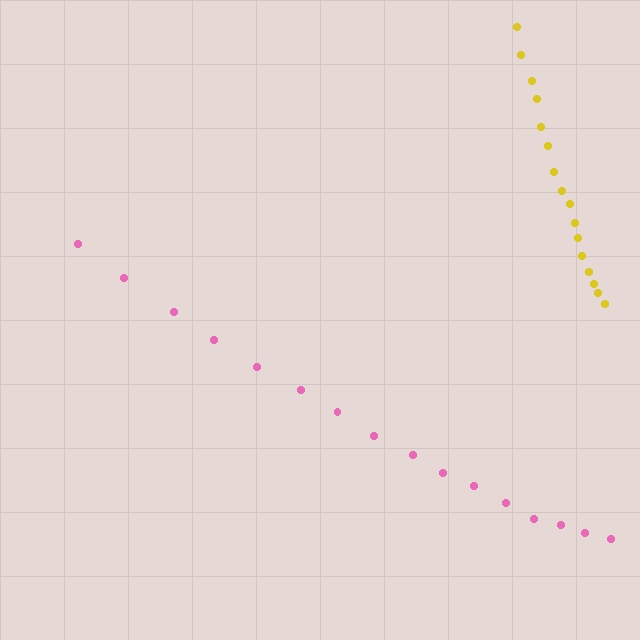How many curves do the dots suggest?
There are 2 distinct paths.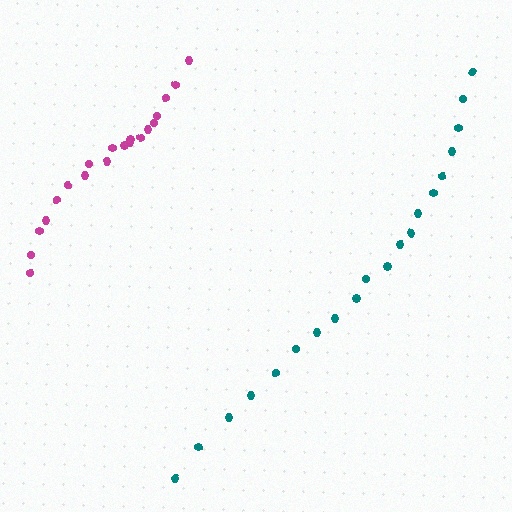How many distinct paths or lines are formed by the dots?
There are 2 distinct paths.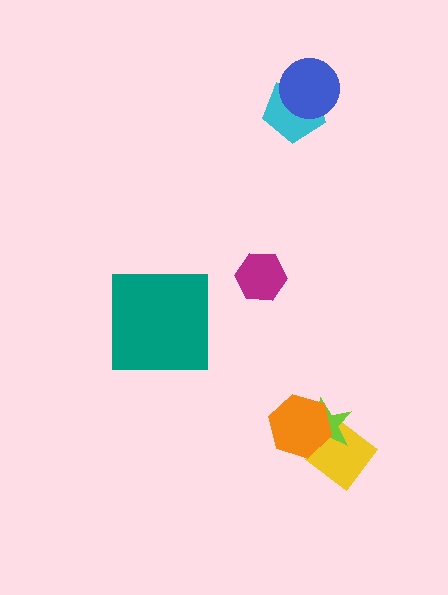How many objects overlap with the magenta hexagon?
0 objects overlap with the magenta hexagon.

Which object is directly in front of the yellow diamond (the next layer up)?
The lime star is directly in front of the yellow diamond.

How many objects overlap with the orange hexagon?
2 objects overlap with the orange hexagon.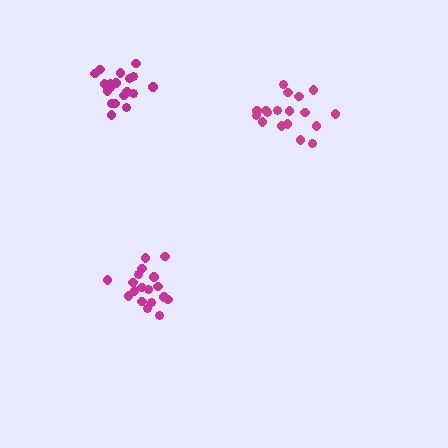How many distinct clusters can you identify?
There are 3 distinct clusters.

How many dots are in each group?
Group 1: 18 dots, Group 2: 18 dots, Group 3: 19 dots (55 total).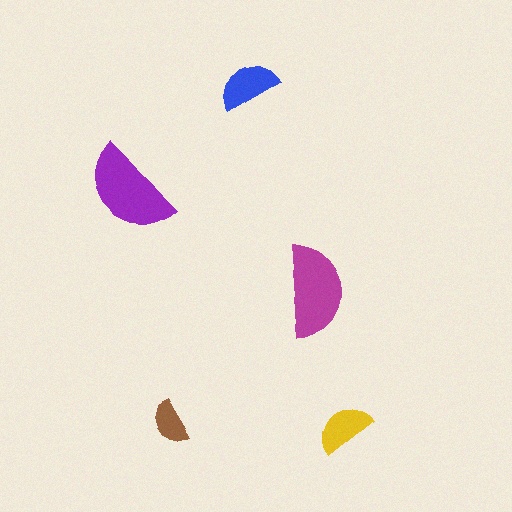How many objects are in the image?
There are 5 objects in the image.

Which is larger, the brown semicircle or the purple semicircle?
The purple one.